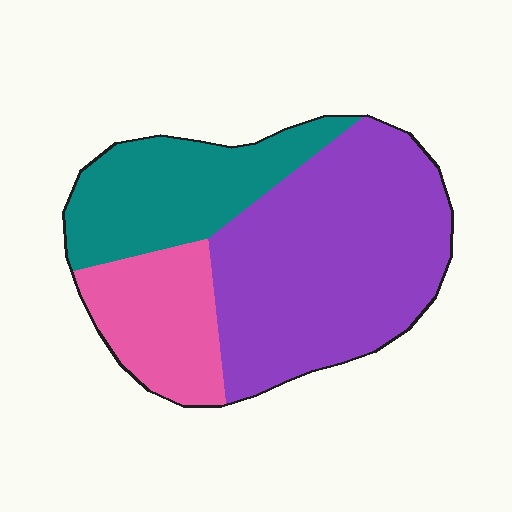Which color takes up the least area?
Pink, at roughly 20%.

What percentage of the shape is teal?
Teal covers around 25% of the shape.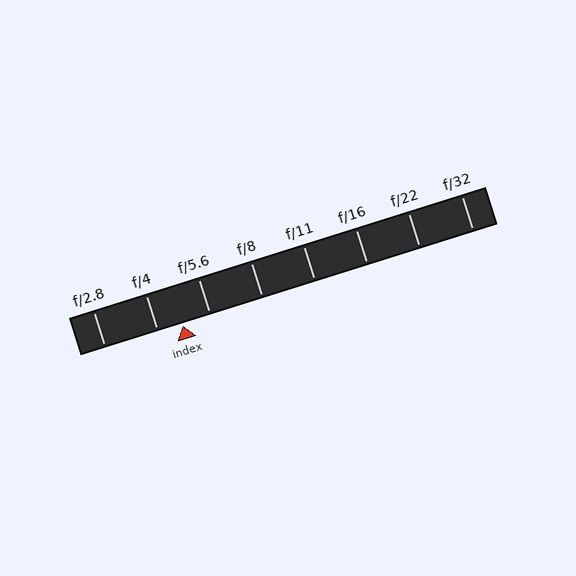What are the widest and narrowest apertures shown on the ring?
The widest aperture shown is f/2.8 and the narrowest is f/32.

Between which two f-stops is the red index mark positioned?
The index mark is between f/4 and f/5.6.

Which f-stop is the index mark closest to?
The index mark is closest to f/4.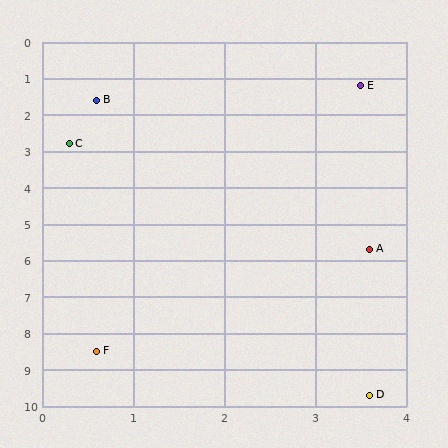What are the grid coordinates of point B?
Point B is at approximately (0.6, 1.6).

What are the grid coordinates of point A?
Point A is at approximately (3.6, 5.7).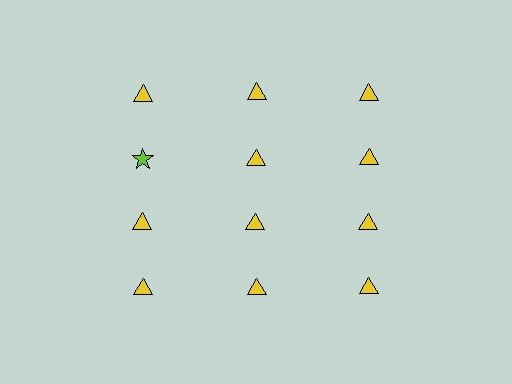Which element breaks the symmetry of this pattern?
The lime star in the second row, leftmost column breaks the symmetry. All other shapes are yellow triangles.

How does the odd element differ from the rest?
It differs in both color (lime instead of yellow) and shape (star instead of triangle).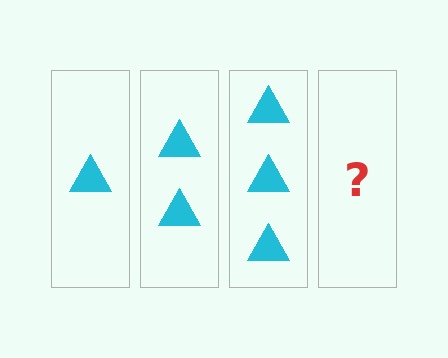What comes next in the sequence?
The next element should be 4 triangles.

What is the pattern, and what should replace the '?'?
The pattern is that each step adds one more triangle. The '?' should be 4 triangles.